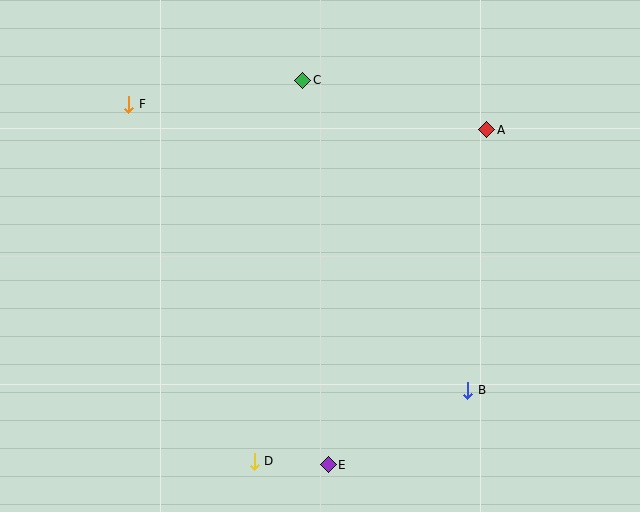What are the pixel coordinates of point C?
Point C is at (303, 80).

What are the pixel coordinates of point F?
Point F is at (129, 104).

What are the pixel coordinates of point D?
Point D is at (254, 461).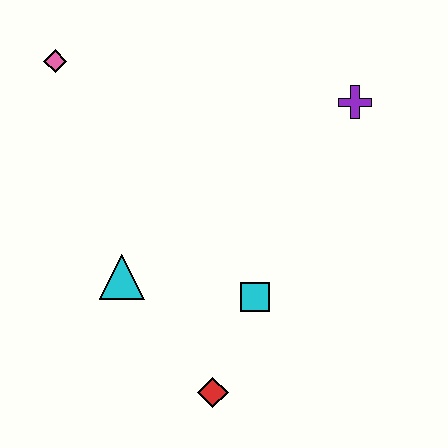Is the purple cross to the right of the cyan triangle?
Yes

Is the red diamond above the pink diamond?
No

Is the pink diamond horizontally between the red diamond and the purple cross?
No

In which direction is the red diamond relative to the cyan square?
The red diamond is below the cyan square.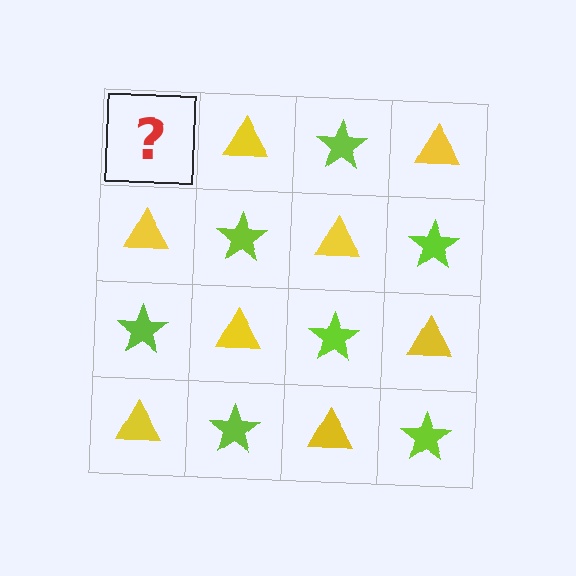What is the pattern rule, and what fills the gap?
The rule is that it alternates lime star and yellow triangle in a checkerboard pattern. The gap should be filled with a lime star.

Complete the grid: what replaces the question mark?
The question mark should be replaced with a lime star.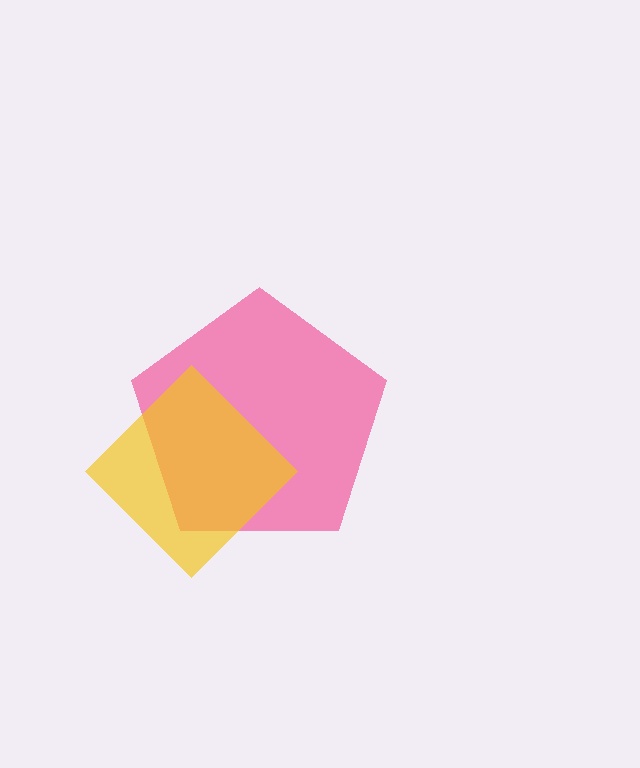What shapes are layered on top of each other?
The layered shapes are: a pink pentagon, a yellow diamond.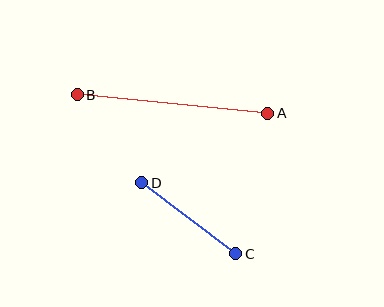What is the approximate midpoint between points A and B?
The midpoint is at approximately (173, 104) pixels.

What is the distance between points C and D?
The distance is approximately 118 pixels.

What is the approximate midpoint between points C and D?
The midpoint is at approximately (189, 218) pixels.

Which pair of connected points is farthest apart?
Points A and B are farthest apart.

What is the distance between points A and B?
The distance is approximately 191 pixels.